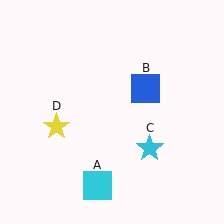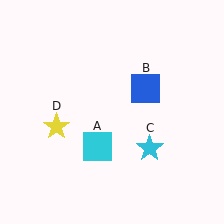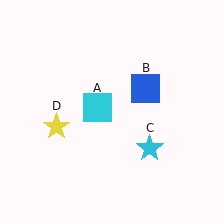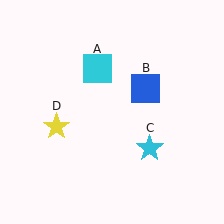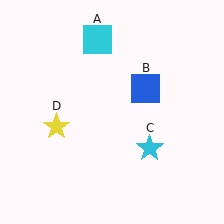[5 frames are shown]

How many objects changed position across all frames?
1 object changed position: cyan square (object A).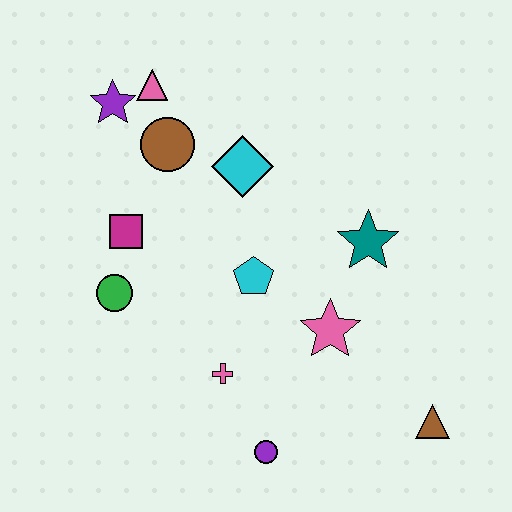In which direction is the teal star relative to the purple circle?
The teal star is above the purple circle.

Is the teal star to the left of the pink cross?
No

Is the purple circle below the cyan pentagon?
Yes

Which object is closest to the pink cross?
The purple circle is closest to the pink cross.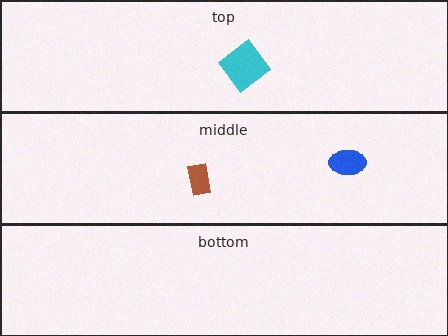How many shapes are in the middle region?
2.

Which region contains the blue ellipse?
The middle region.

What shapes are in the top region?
The cyan diamond.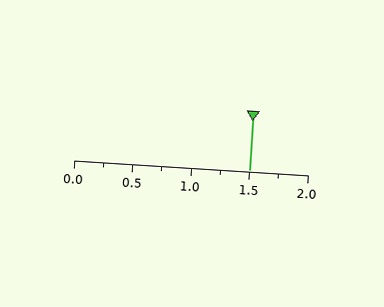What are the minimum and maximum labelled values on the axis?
The axis runs from 0.0 to 2.0.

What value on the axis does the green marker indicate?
The marker indicates approximately 1.5.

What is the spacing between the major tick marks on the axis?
The major ticks are spaced 0.5 apart.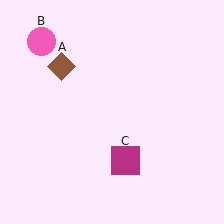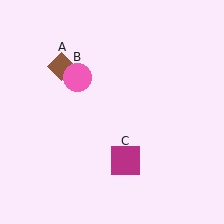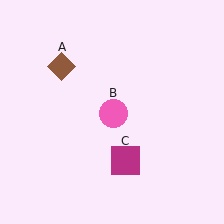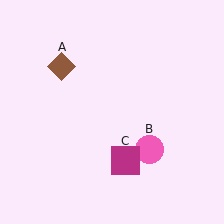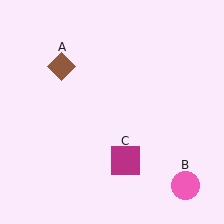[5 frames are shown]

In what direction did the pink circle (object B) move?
The pink circle (object B) moved down and to the right.